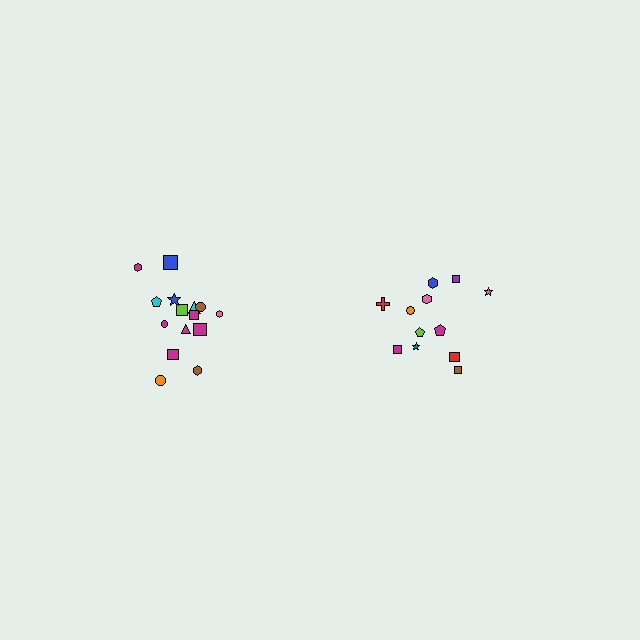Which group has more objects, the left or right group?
The left group.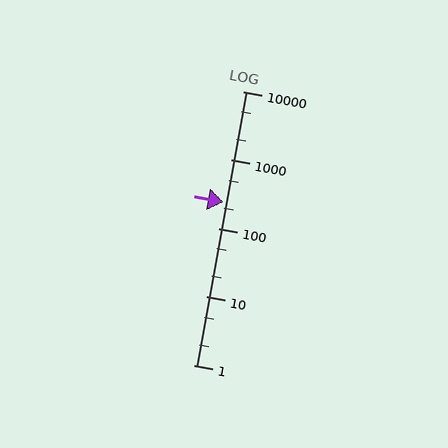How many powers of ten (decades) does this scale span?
The scale spans 4 decades, from 1 to 10000.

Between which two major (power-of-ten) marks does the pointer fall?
The pointer is between 100 and 1000.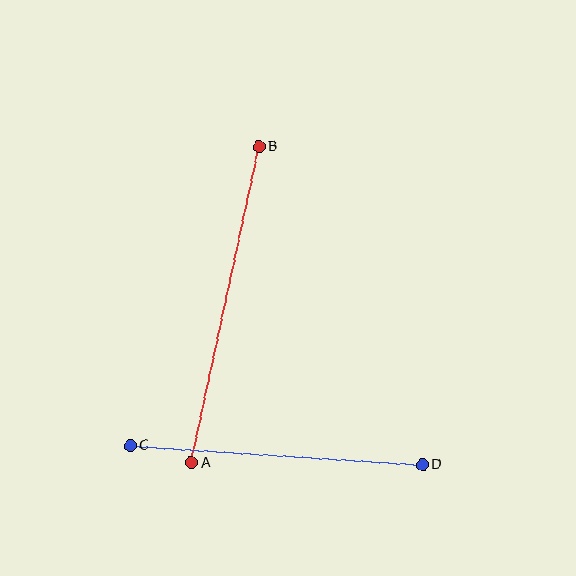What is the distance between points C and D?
The distance is approximately 293 pixels.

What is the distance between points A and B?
The distance is approximately 324 pixels.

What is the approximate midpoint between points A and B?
The midpoint is at approximately (225, 305) pixels.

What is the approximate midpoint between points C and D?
The midpoint is at approximately (276, 455) pixels.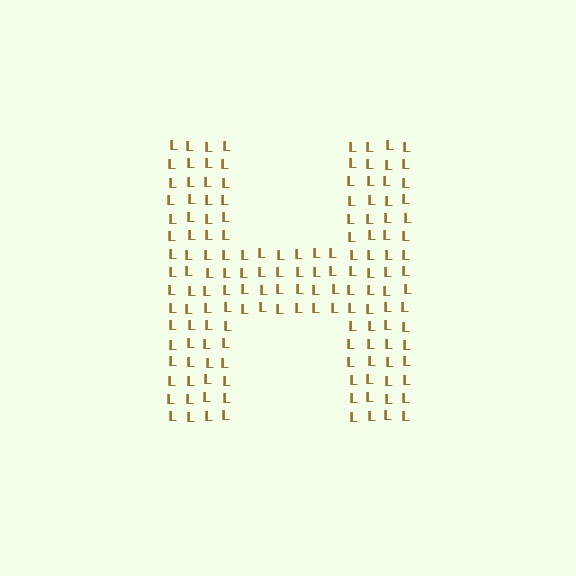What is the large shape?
The large shape is the letter H.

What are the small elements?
The small elements are letter L's.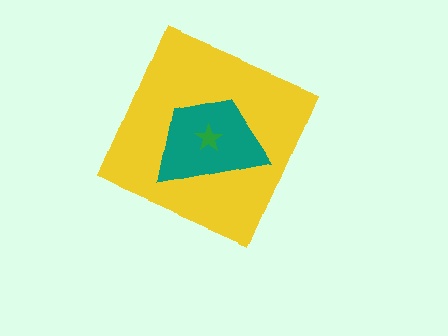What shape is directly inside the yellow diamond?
The teal trapezoid.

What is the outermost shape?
The yellow diamond.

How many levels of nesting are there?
3.